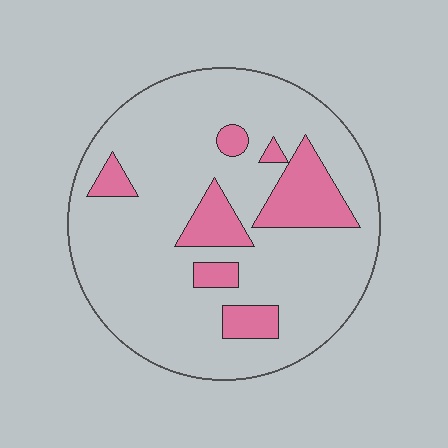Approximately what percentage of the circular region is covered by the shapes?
Approximately 20%.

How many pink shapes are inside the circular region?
7.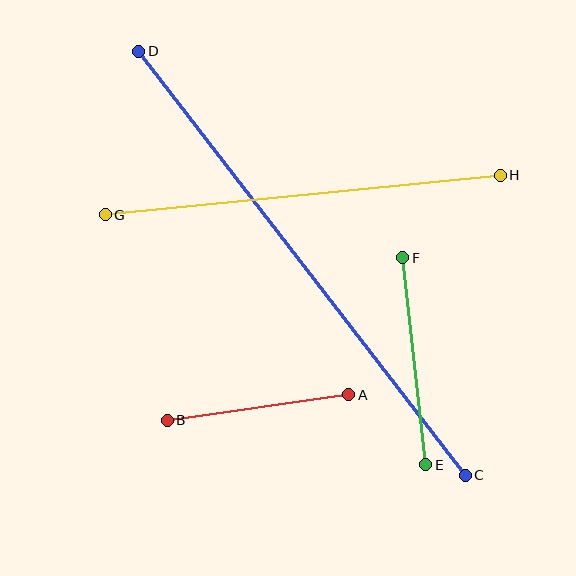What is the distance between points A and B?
The distance is approximately 183 pixels.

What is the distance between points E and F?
The distance is approximately 208 pixels.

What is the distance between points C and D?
The distance is approximately 535 pixels.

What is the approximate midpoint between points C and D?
The midpoint is at approximately (302, 263) pixels.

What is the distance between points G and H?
The distance is approximately 397 pixels.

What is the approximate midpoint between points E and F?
The midpoint is at approximately (414, 361) pixels.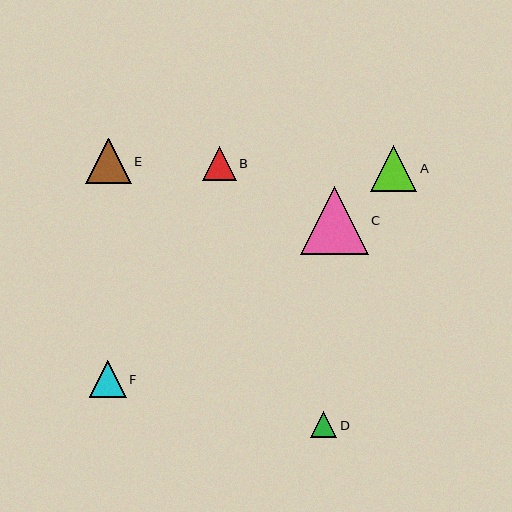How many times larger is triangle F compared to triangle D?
Triangle F is approximately 1.4 times the size of triangle D.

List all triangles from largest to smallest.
From largest to smallest: C, A, E, F, B, D.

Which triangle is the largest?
Triangle C is the largest with a size of approximately 68 pixels.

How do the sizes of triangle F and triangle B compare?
Triangle F and triangle B are approximately the same size.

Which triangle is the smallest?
Triangle D is the smallest with a size of approximately 26 pixels.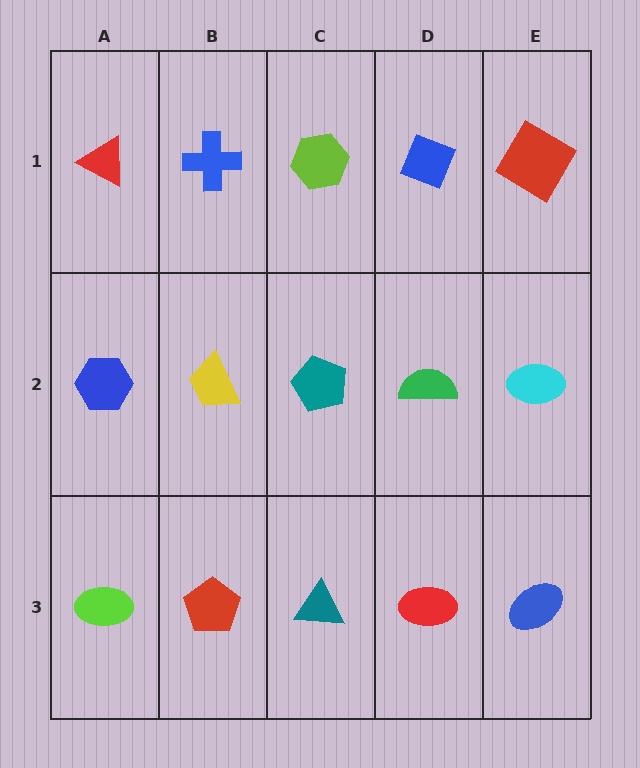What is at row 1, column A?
A red triangle.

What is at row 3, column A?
A lime ellipse.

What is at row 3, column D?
A red ellipse.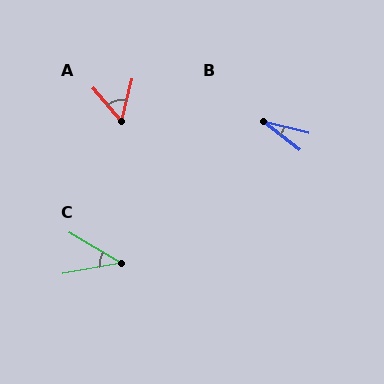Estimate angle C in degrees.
Approximately 41 degrees.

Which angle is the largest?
A, at approximately 55 degrees.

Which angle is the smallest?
B, at approximately 23 degrees.